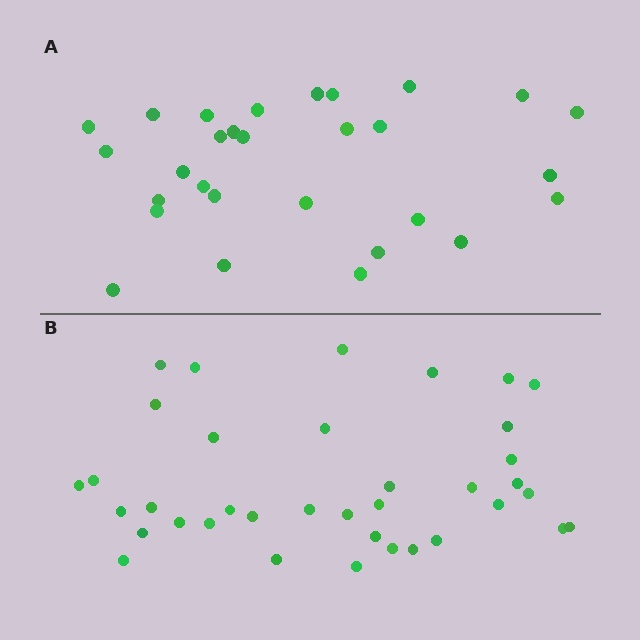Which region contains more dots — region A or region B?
Region B (the bottom region) has more dots.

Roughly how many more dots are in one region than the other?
Region B has roughly 8 or so more dots than region A.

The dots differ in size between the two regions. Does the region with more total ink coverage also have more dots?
No. Region A has more total ink coverage because its dots are larger, but region B actually contains more individual dots. Total area can be misleading — the number of items is what matters here.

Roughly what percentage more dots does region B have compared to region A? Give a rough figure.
About 30% more.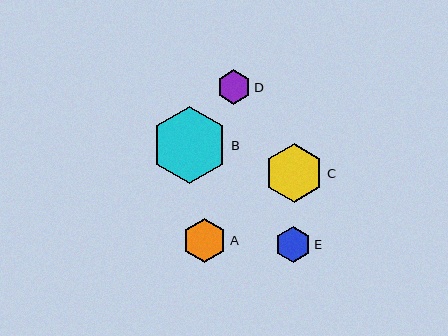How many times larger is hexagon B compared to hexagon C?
Hexagon B is approximately 1.3 times the size of hexagon C.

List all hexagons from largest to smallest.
From largest to smallest: B, C, A, E, D.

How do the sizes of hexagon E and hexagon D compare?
Hexagon E and hexagon D are approximately the same size.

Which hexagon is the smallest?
Hexagon D is the smallest with a size of approximately 34 pixels.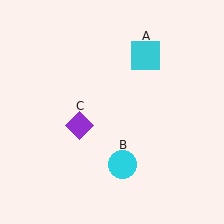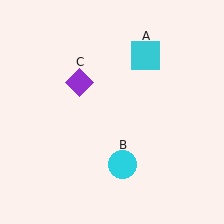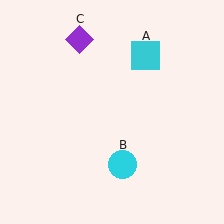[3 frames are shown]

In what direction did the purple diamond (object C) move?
The purple diamond (object C) moved up.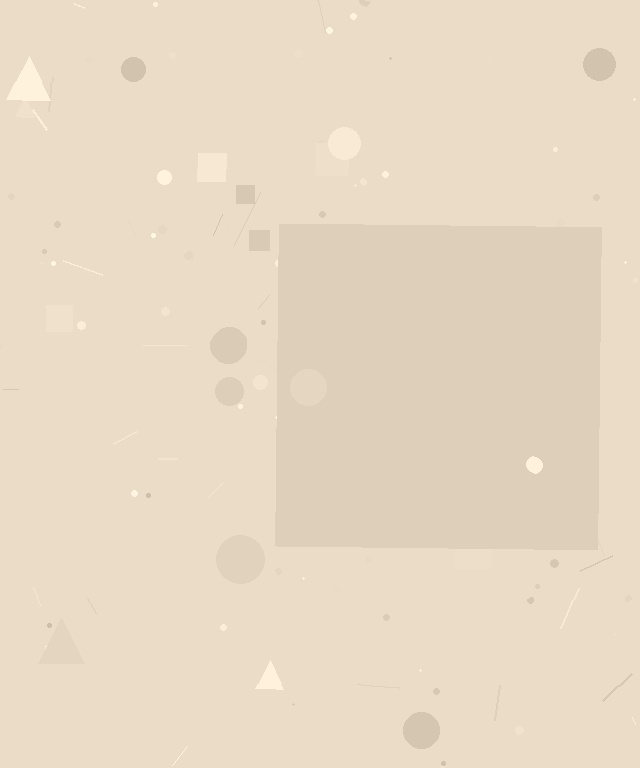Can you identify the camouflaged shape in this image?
The camouflaged shape is a square.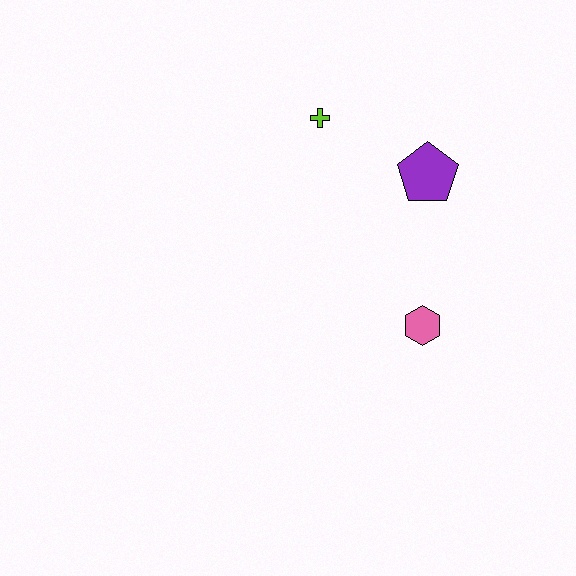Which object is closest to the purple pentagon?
The lime cross is closest to the purple pentagon.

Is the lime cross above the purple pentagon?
Yes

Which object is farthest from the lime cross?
The pink hexagon is farthest from the lime cross.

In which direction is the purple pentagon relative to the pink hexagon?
The purple pentagon is above the pink hexagon.